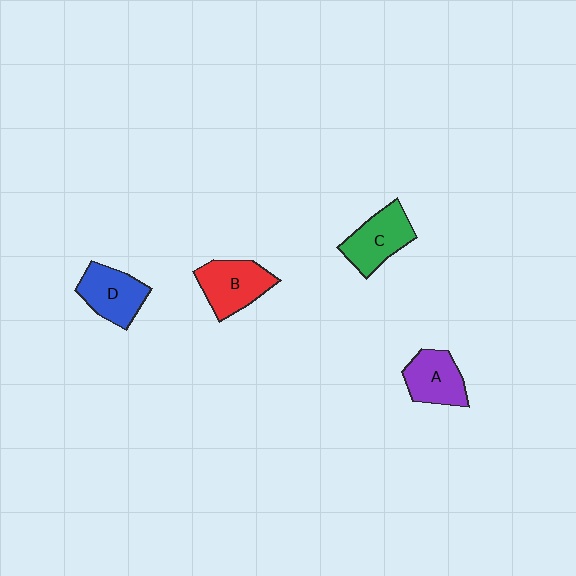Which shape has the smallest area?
Shape A (purple).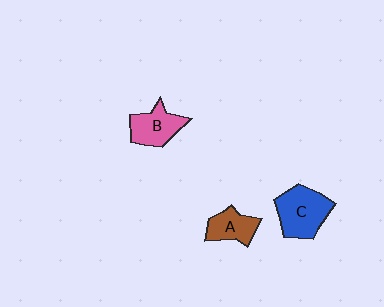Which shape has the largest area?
Shape C (blue).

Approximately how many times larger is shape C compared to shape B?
Approximately 1.4 times.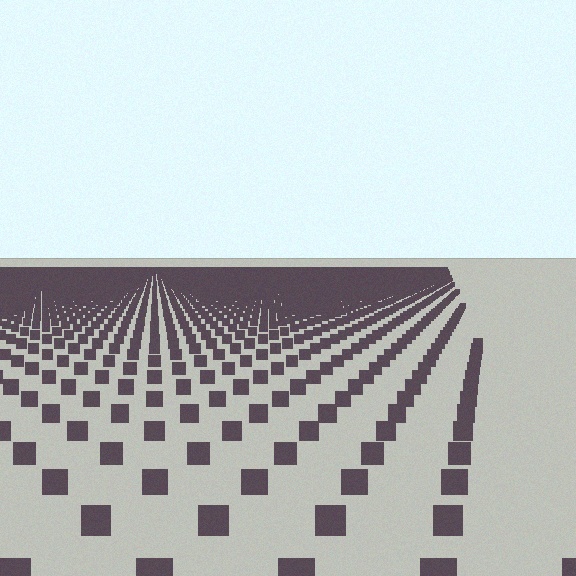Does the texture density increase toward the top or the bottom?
Density increases toward the top.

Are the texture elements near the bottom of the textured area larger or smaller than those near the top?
Larger. Near the bottom, elements are closer to the viewer and appear at a bigger on-screen size.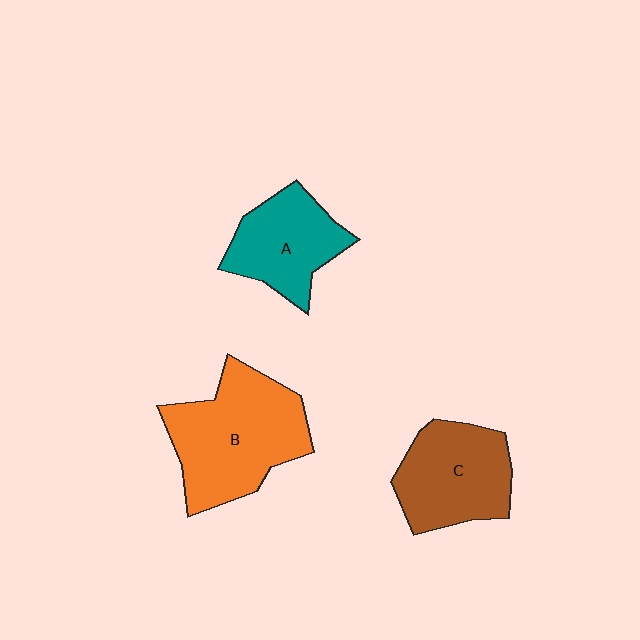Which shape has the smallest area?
Shape A (teal).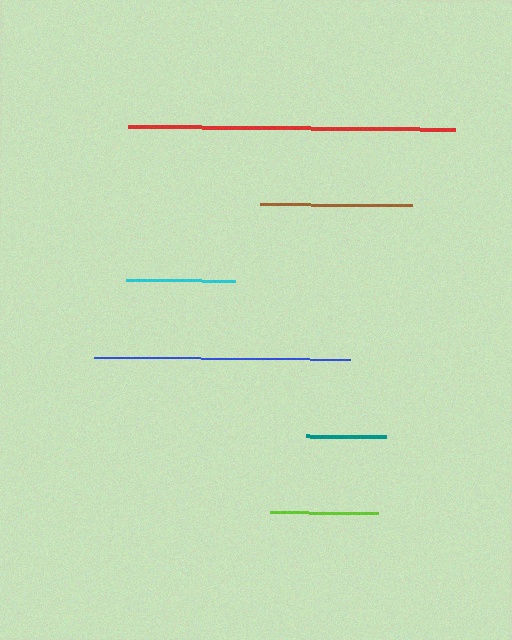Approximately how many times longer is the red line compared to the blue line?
The red line is approximately 1.3 times the length of the blue line.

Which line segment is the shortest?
The teal line is the shortest at approximately 80 pixels.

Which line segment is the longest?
The red line is the longest at approximately 326 pixels.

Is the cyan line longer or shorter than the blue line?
The blue line is longer than the cyan line.